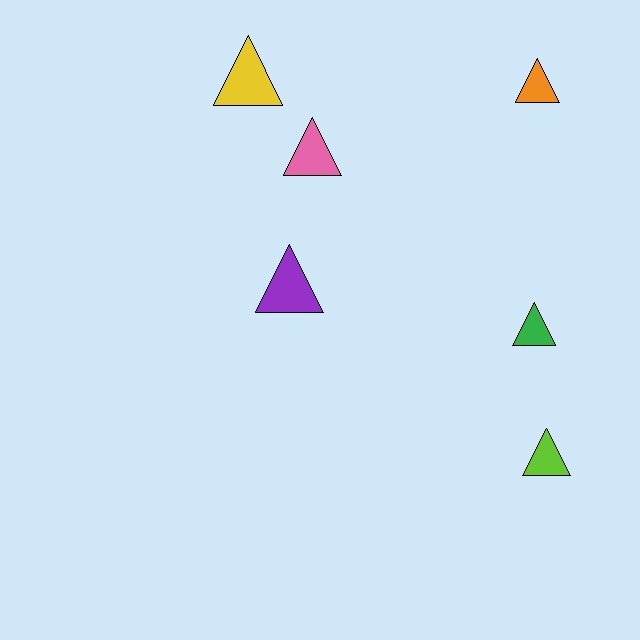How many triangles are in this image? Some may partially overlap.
There are 6 triangles.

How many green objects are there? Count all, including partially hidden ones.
There is 1 green object.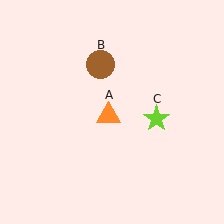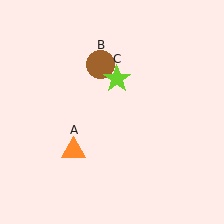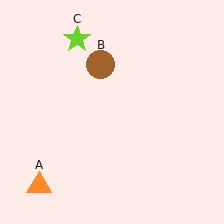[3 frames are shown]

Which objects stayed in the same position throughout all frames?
Brown circle (object B) remained stationary.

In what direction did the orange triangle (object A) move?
The orange triangle (object A) moved down and to the left.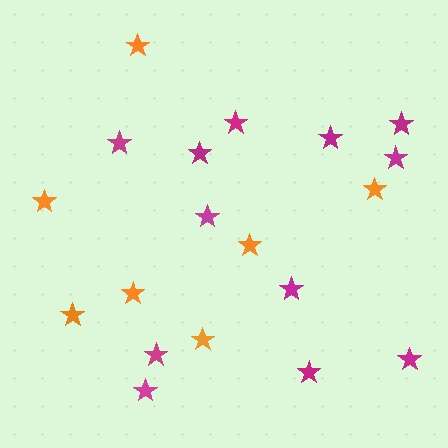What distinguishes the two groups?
There are 2 groups: one group of magenta stars (12) and one group of orange stars (7).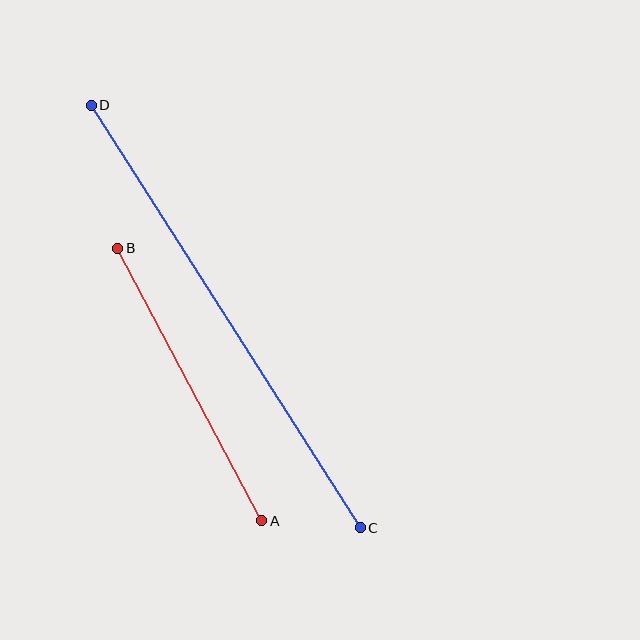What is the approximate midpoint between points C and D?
The midpoint is at approximately (226, 316) pixels.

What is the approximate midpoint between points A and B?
The midpoint is at approximately (190, 385) pixels.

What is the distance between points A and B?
The distance is approximately 308 pixels.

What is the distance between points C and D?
The distance is approximately 501 pixels.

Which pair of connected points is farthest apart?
Points C and D are farthest apart.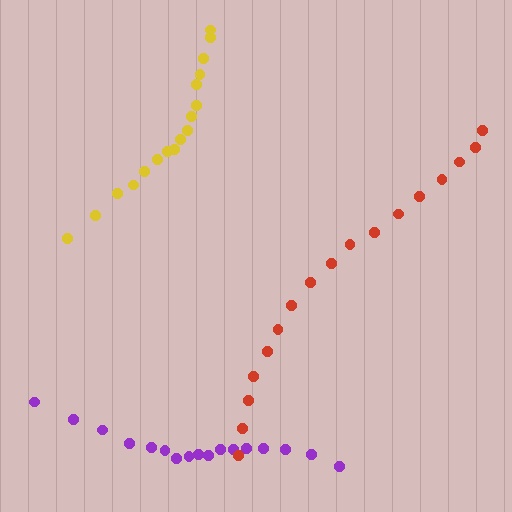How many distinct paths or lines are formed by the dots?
There are 3 distinct paths.